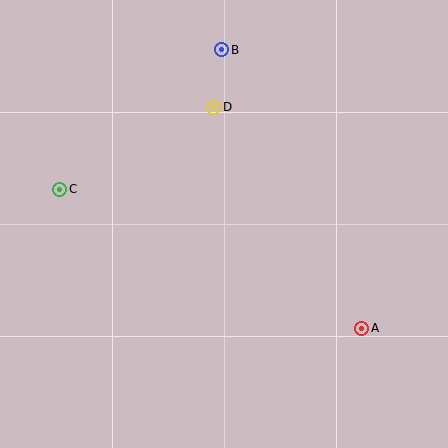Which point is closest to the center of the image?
Point D at (214, 107) is closest to the center.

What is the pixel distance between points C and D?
The distance between C and D is 175 pixels.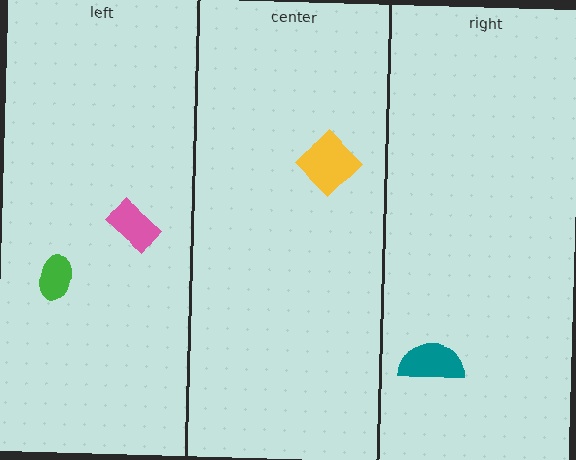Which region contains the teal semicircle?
The right region.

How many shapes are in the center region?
1.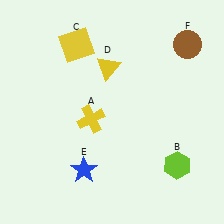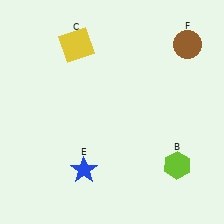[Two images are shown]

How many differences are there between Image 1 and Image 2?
There are 2 differences between the two images.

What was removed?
The yellow cross (A), the yellow triangle (D) were removed in Image 2.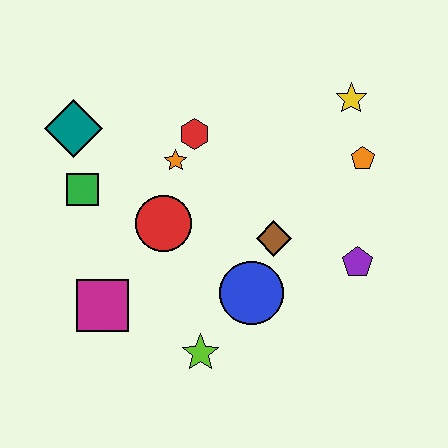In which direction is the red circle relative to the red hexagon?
The red circle is below the red hexagon.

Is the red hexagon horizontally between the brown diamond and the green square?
Yes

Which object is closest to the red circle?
The orange star is closest to the red circle.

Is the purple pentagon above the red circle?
No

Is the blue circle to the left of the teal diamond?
No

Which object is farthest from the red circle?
The yellow star is farthest from the red circle.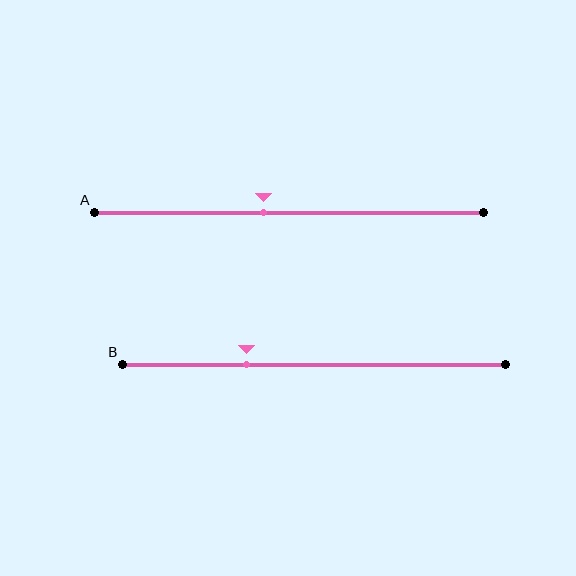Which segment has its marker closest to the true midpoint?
Segment A has its marker closest to the true midpoint.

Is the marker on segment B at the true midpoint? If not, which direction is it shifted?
No, the marker on segment B is shifted to the left by about 18% of the segment length.